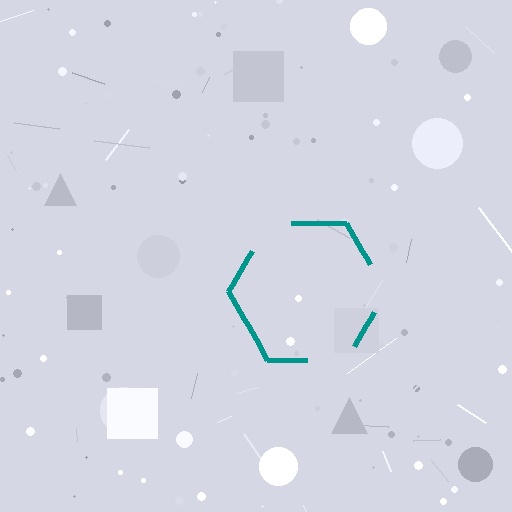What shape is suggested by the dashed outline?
The dashed outline suggests a hexagon.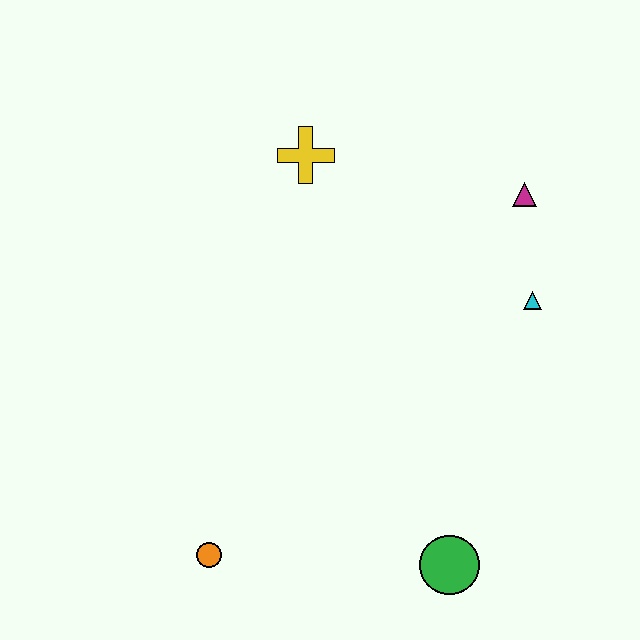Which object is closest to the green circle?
The orange circle is closest to the green circle.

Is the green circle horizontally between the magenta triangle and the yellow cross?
Yes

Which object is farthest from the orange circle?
The magenta triangle is farthest from the orange circle.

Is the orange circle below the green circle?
No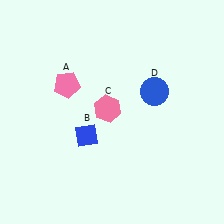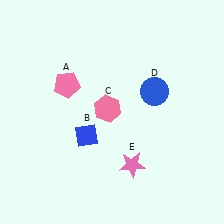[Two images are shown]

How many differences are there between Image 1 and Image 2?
There is 1 difference between the two images.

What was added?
A pink star (E) was added in Image 2.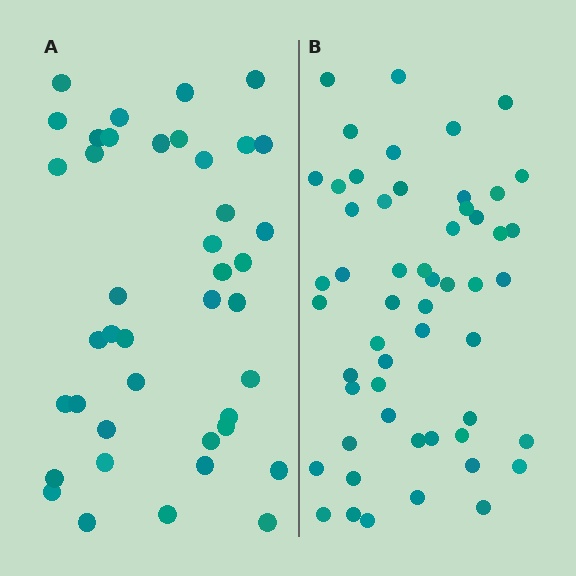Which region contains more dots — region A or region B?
Region B (the right region) has more dots.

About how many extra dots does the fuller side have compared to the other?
Region B has approximately 15 more dots than region A.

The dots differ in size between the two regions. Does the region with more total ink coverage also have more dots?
No. Region A has more total ink coverage because its dots are larger, but region B actually contains more individual dots. Total area can be misleading — the number of items is what matters here.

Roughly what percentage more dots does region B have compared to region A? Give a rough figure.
About 30% more.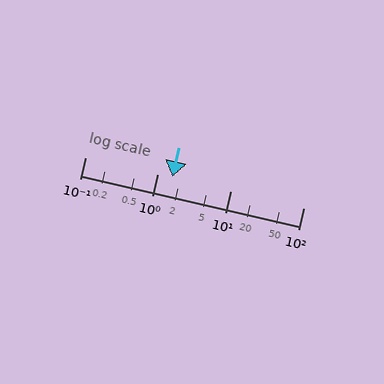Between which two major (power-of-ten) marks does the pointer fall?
The pointer is between 1 and 10.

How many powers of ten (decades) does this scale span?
The scale spans 3 decades, from 0.1 to 100.